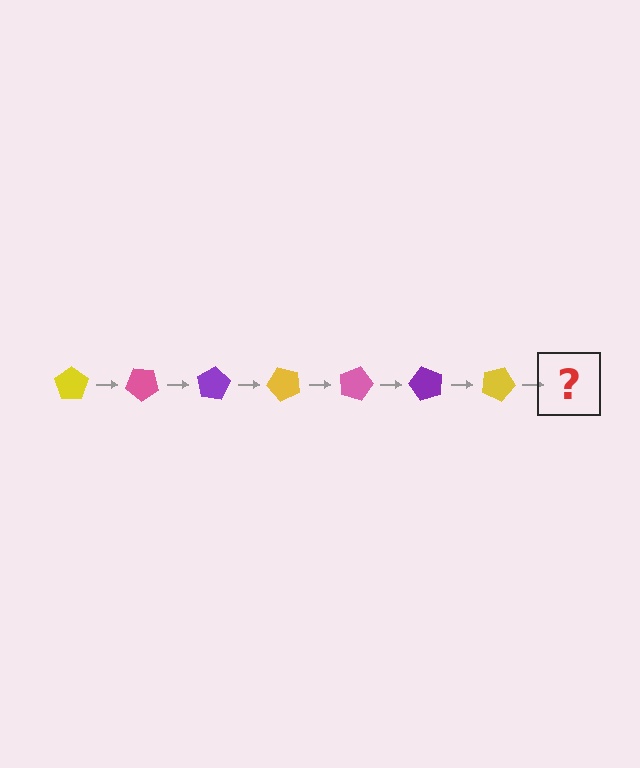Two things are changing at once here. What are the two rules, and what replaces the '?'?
The two rules are that it rotates 40 degrees each step and the color cycles through yellow, pink, and purple. The '?' should be a pink pentagon, rotated 280 degrees from the start.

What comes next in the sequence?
The next element should be a pink pentagon, rotated 280 degrees from the start.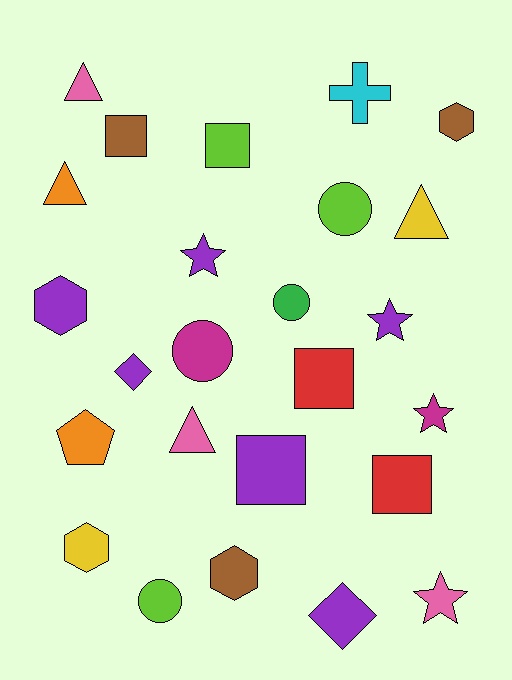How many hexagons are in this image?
There are 4 hexagons.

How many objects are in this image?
There are 25 objects.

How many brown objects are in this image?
There are 3 brown objects.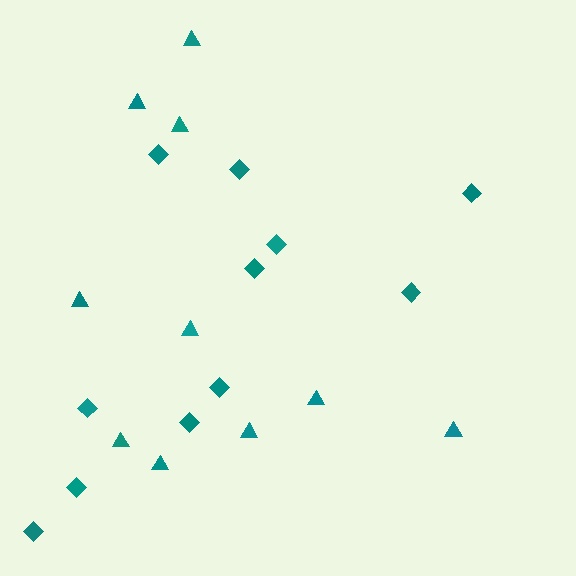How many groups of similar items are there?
There are 2 groups: one group of diamonds (11) and one group of triangles (10).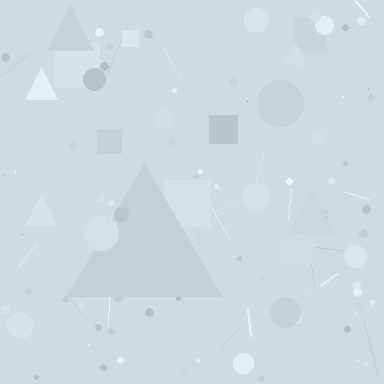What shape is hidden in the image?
A triangle is hidden in the image.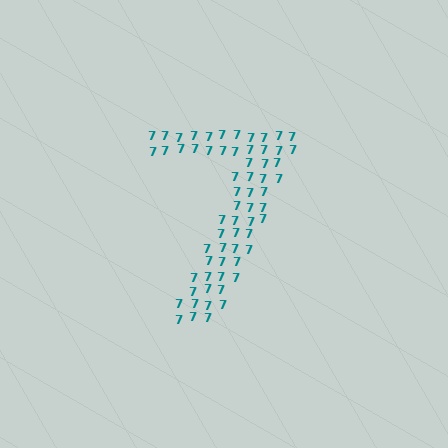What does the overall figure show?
The overall figure shows the digit 7.